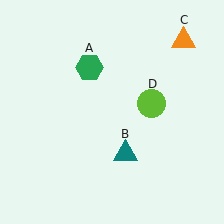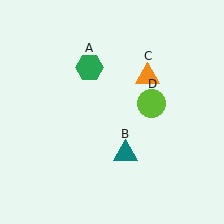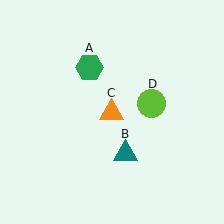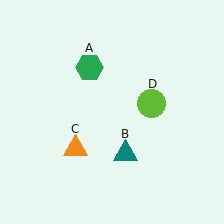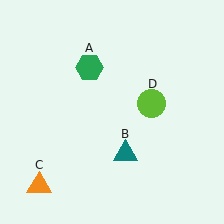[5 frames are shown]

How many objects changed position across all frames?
1 object changed position: orange triangle (object C).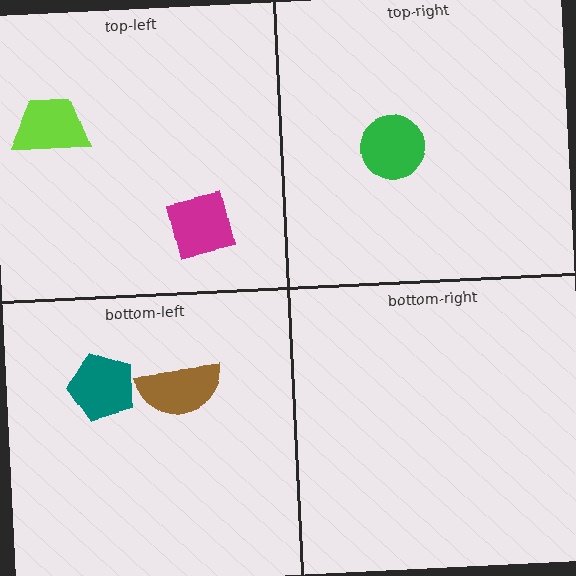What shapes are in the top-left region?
The lime trapezoid, the magenta square.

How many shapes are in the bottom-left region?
2.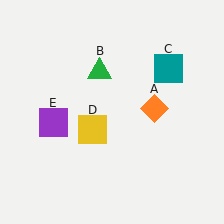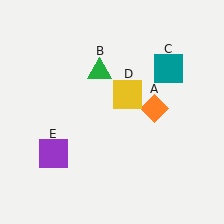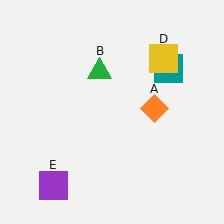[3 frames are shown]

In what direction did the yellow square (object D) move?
The yellow square (object D) moved up and to the right.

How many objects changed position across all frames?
2 objects changed position: yellow square (object D), purple square (object E).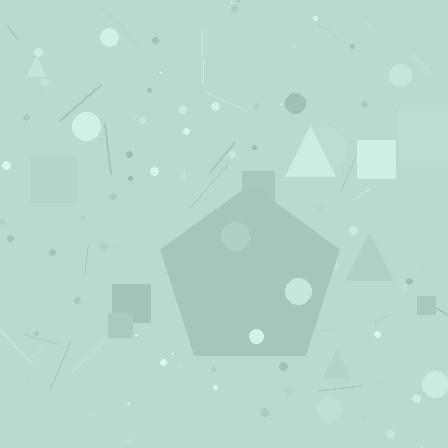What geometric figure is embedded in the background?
A pentagon is embedded in the background.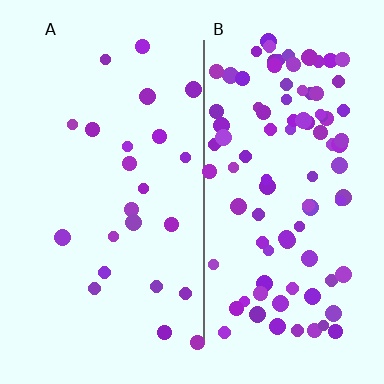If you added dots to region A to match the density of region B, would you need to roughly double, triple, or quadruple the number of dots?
Approximately quadruple.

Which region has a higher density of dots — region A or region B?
B (the right).